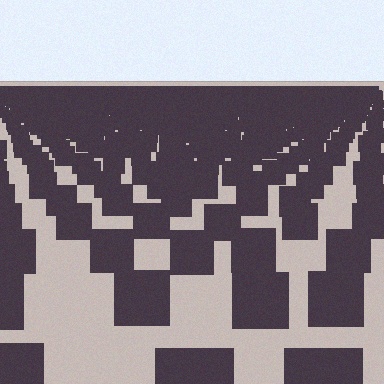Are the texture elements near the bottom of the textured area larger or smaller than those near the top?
Larger. Near the bottom, elements are closer to the viewer and appear at a bigger on-screen size.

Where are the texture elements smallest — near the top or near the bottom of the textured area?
Near the top.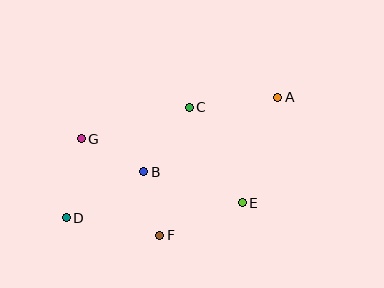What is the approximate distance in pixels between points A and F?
The distance between A and F is approximately 182 pixels.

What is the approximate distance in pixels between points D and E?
The distance between D and E is approximately 177 pixels.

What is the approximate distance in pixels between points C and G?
The distance between C and G is approximately 112 pixels.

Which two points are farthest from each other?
Points A and D are farthest from each other.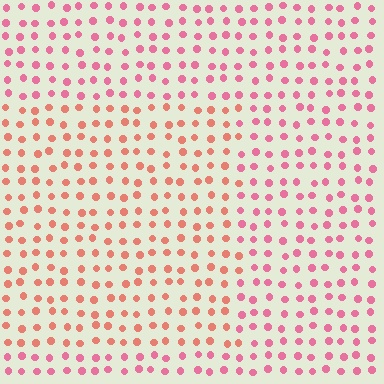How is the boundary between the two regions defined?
The boundary is defined purely by a slight shift in hue (about 30 degrees). Spacing, size, and orientation are identical on both sides.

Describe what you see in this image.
The image is filled with small pink elements in a uniform arrangement. A rectangle-shaped region is visible where the elements are tinted to a slightly different hue, forming a subtle color boundary.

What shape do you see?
I see a rectangle.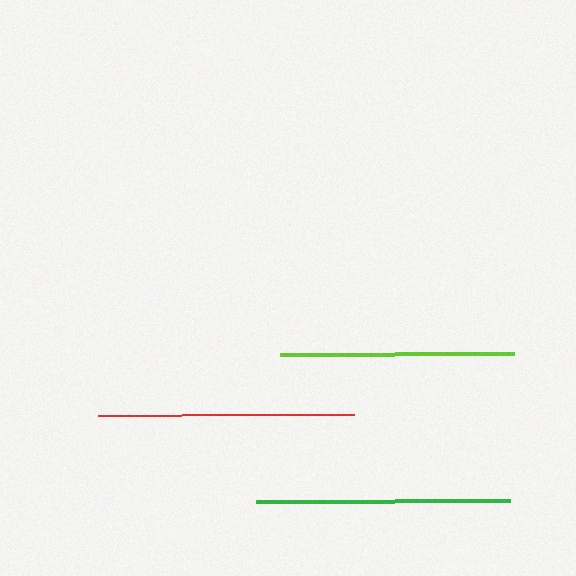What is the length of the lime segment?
The lime segment is approximately 234 pixels long.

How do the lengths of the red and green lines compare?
The red and green lines are approximately the same length.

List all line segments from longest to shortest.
From longest to shortest: red, green, lime.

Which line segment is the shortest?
The lime line is the shortest at approximately 234 pixels.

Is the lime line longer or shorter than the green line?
The green line is longer than the lime line.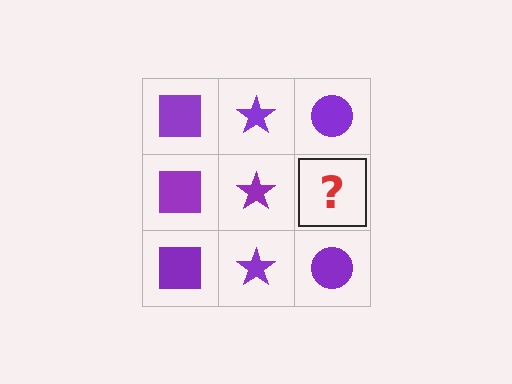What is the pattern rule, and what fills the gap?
The rule is that each column has a consistent shape. The gap should be filled with a purple circle.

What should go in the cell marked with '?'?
The missing cell should contain a purple circle.